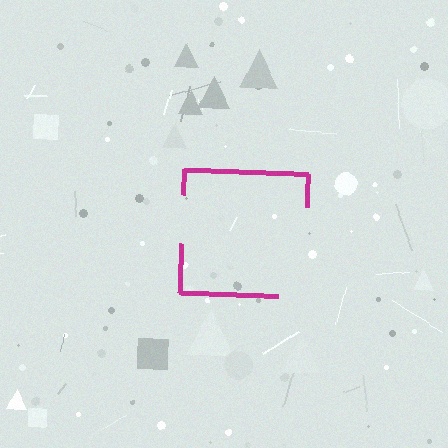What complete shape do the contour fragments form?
The contour fragments form a square.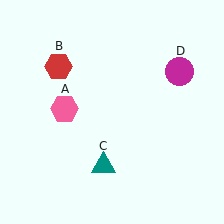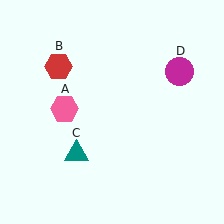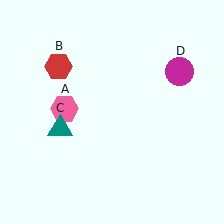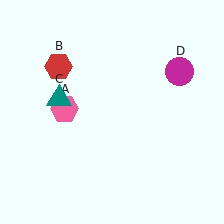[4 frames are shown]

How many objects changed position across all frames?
1 object changed position: teal triangle (object C).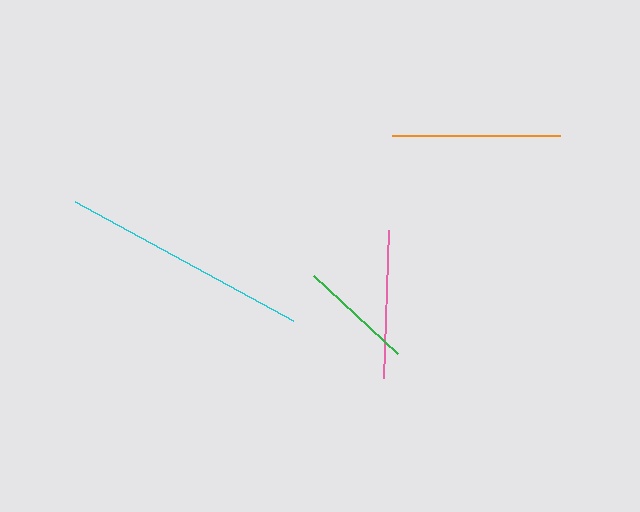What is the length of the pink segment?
The pink segment is approximately 149 pixels long.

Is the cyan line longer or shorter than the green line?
The cyan line is longer than the green line.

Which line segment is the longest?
The cyan line is the longest at approximately 249 pixels.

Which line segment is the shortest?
The green line is the shortest at approximately 115 pixels.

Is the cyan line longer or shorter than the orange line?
The cyan line is longer than the orange line.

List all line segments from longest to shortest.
From longest to shortest: cyan, orange, pink, green.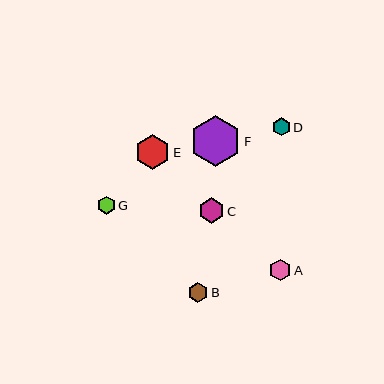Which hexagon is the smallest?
Hexagon D is the smallest with a size of approximately 18 pixels.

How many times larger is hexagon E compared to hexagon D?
Hexagon E is approximately 2.0 times the size of hexagon D.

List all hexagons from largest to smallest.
From largest to smallest: F, E, C, A, B, G, D.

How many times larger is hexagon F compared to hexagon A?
Hexagon F is approximately 2.4 times the size of hexagon A.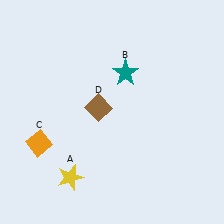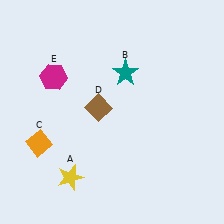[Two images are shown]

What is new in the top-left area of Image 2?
A magenta hexagon (E) was added in the top-left area of Image 2.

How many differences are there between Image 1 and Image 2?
There is 1 difference between the two images.